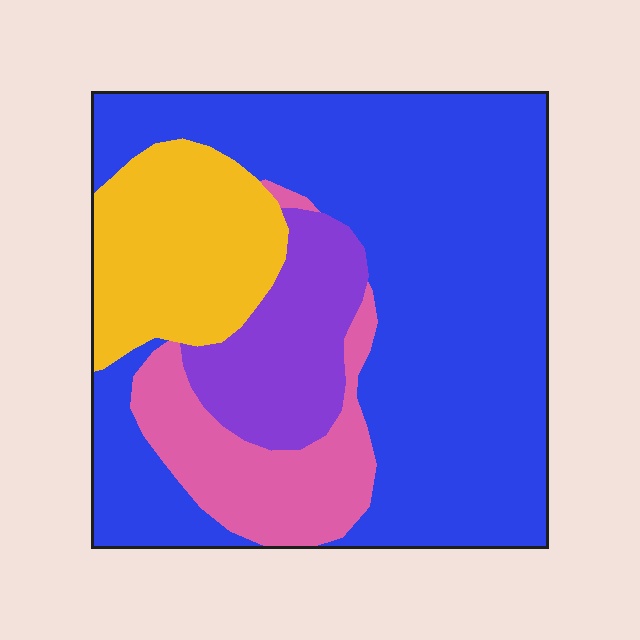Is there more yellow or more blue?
Blue.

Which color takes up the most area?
Blue, at roughly 60%.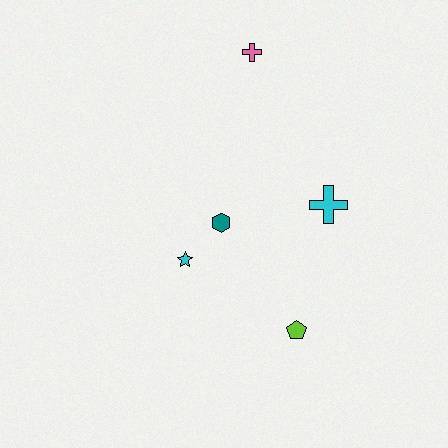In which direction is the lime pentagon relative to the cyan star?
The lime pentagon is to the right of the cyan star.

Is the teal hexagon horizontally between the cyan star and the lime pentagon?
Yes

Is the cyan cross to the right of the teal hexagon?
Yes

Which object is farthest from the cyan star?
The pink cross is farthest from the cyan star.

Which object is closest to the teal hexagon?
The cyan star is closest to the teal hexagon.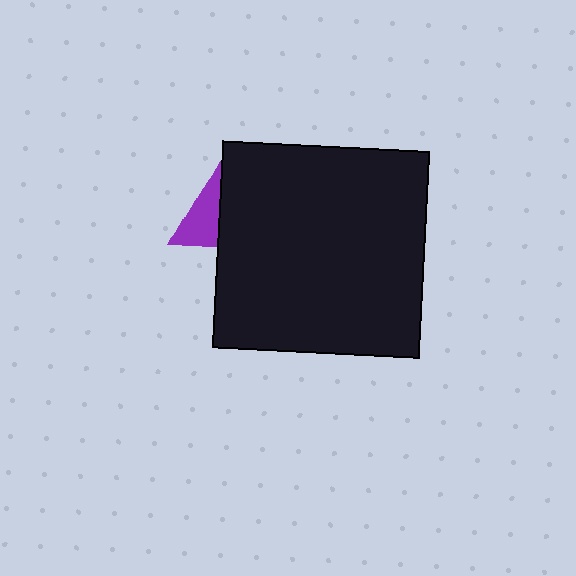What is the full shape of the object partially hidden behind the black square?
The partially hidden object is a purple triangle.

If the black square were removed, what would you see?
You would see the complete purple triangle.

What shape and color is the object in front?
The object in front is a black square.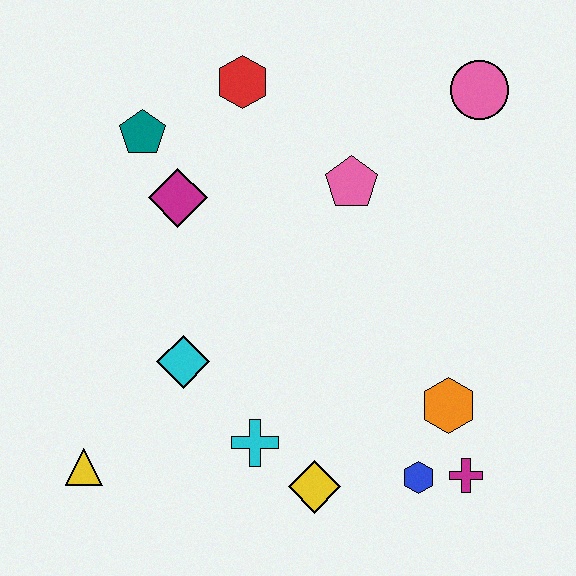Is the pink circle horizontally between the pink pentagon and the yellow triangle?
No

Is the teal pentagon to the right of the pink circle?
No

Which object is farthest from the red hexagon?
The magenta cross is farthest from the red hexagon.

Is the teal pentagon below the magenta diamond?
No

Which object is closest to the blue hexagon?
The magenta cross is closest to the blue hexagon.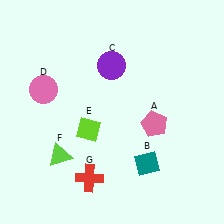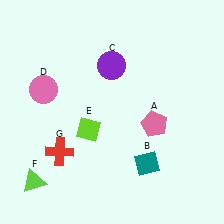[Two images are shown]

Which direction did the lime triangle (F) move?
The lime triangle (F) moved down.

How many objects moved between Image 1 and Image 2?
2 objects moved between the two images.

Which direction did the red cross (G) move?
The red cross (G) moved left.